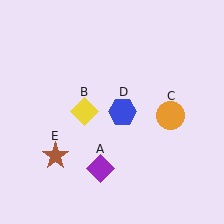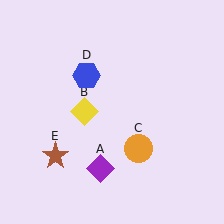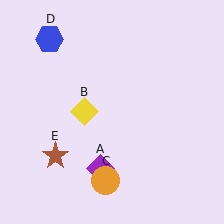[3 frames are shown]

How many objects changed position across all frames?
2 objects changed position: orange circle (object C), blue hexagon (object D).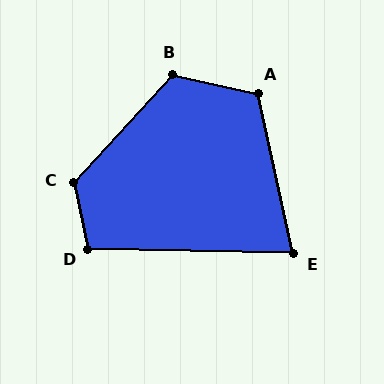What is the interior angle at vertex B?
Approximately 120 degrees (obtuse).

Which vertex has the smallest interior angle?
E, at approximately 76 degrees.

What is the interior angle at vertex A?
Approximately 115 degrees (obtuse).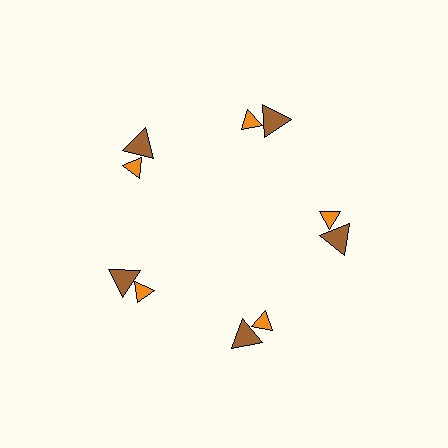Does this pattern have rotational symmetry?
Yes, this pattern has 5-fold rotational symmetry. It looks the same after rotating 72 degrees around the center.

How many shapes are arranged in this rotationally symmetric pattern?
There are 10 shapes, arranged in 5 groups of 2.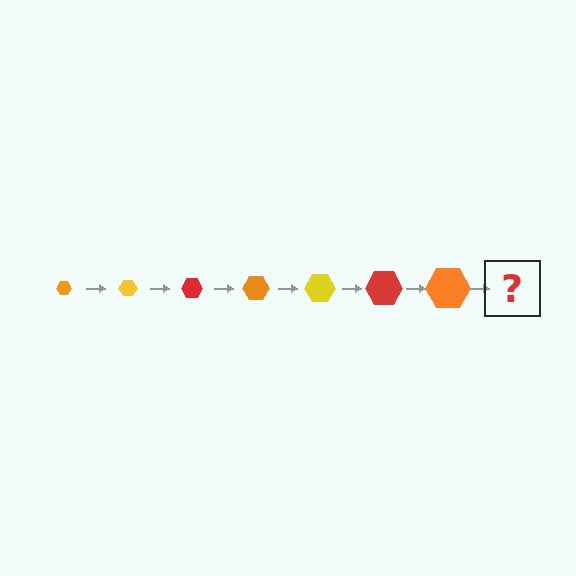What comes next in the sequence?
The next element should be a yellow hexagon, larger than the previous one.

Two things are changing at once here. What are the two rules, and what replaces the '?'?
The two rules are that the hexagon grows larger each step and the color cycles through orange, yellow, and red. The '?' should be a yellow hexagon, larger than the previous one.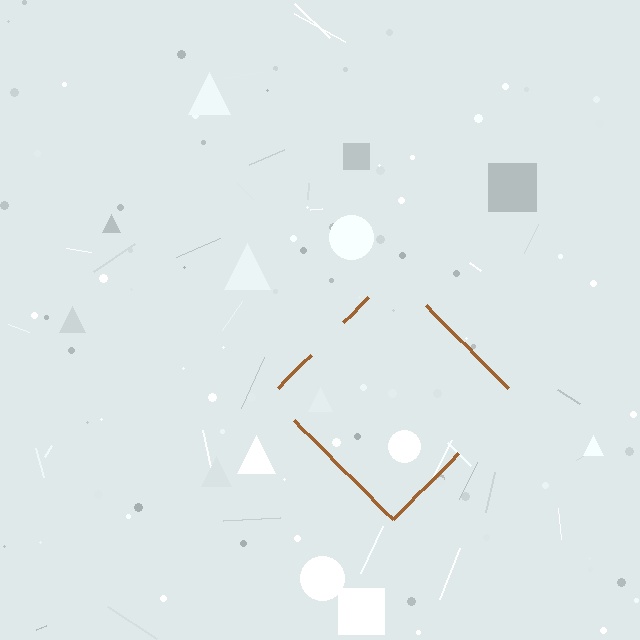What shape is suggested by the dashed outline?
The dashed outline suggests a diamond.